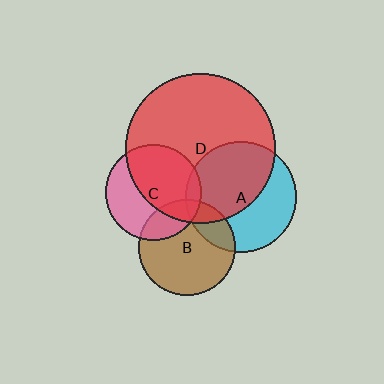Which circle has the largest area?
Circle D (red).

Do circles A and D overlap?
Yes.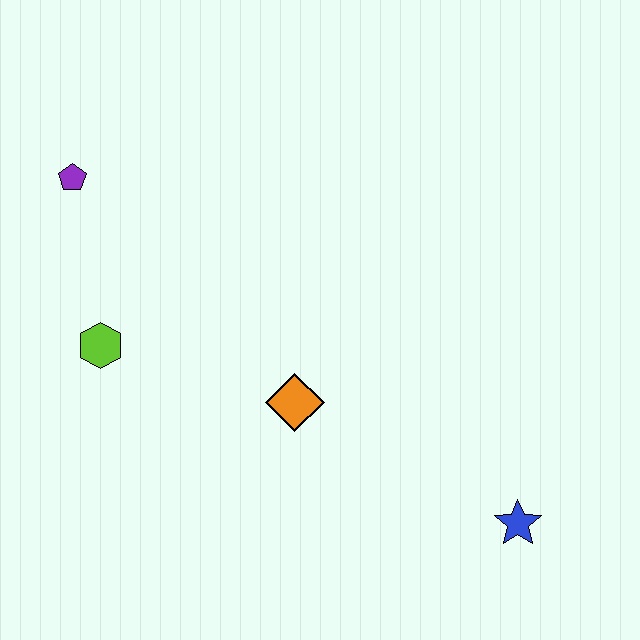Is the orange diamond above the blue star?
Yes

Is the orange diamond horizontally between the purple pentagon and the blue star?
Yes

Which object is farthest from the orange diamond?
The purple pentagon is farthest from the orange diamond.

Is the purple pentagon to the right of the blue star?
No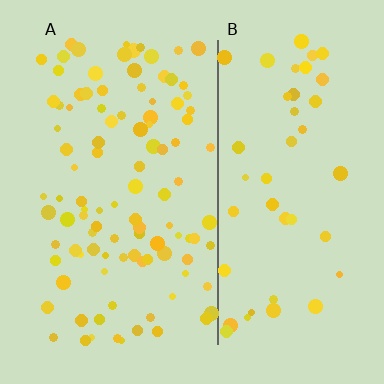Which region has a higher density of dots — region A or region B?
A (the left).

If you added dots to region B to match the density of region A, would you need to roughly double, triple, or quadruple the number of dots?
Approximately double.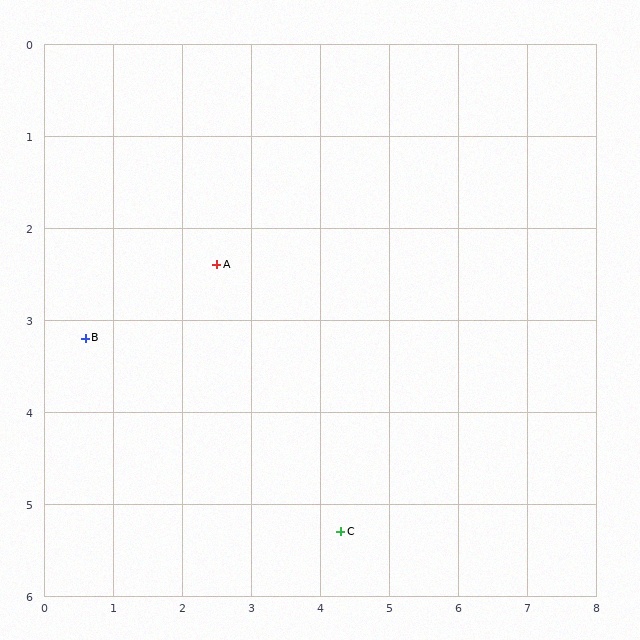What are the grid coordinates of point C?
Point C is at approximately (4.3, 5.3).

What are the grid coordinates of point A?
Point A is at approximately (2.5, 2.4).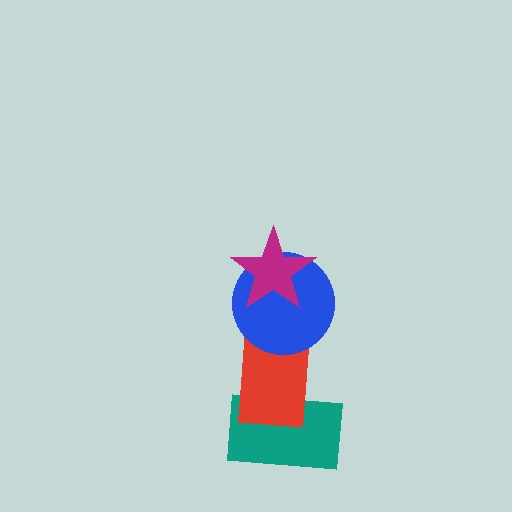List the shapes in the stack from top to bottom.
From top to bottom: the magenta star, the blue circle, the red rectangle, the teal rectangle.